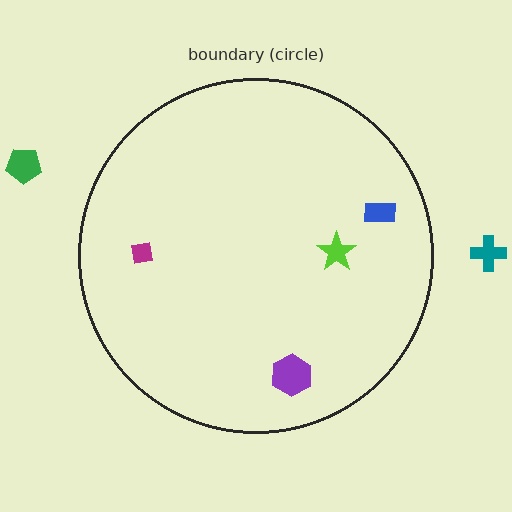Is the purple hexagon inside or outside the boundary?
Inside.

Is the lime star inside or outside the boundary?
Inside.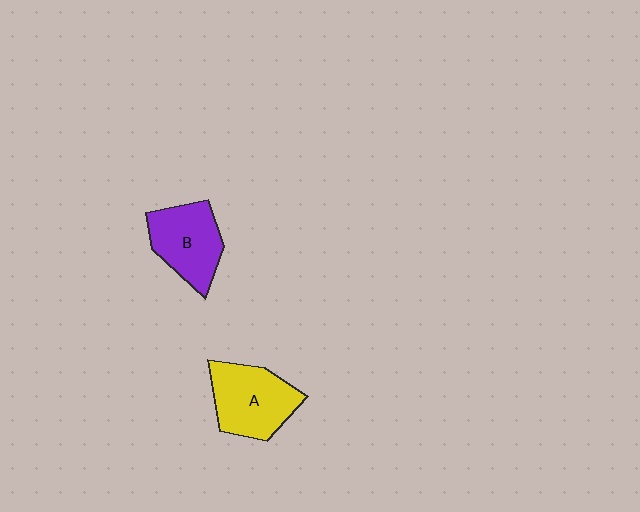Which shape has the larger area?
Shape A (yellow).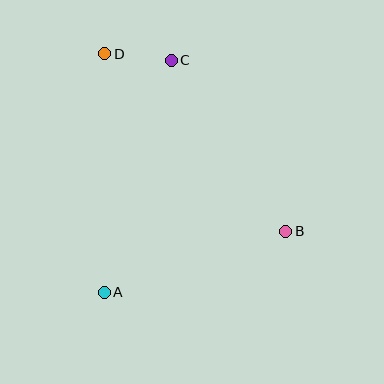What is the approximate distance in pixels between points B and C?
The distance between B and C is approximately 206 pixels.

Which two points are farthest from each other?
Points B and D are farthest from each other.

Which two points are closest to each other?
Points C and D are closest to each other.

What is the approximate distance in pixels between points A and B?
The distance between A and B is approximately 192 pixels.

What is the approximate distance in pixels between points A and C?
The distance between A and C is approximately 242 pixels.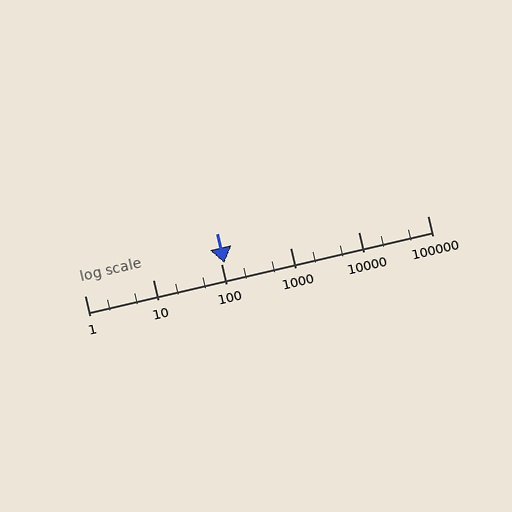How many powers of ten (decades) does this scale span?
The scale spans 5 decades, from 1 to 100000.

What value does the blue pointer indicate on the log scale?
The pointer indicates approximately 110.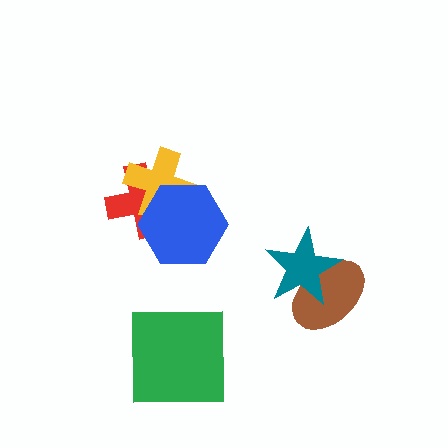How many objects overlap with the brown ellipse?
1 object overlaps with the brown ellipse.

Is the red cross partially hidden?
Yes, it is partially covered by another shape.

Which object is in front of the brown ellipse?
The teal star is in front of the brown ellipse.